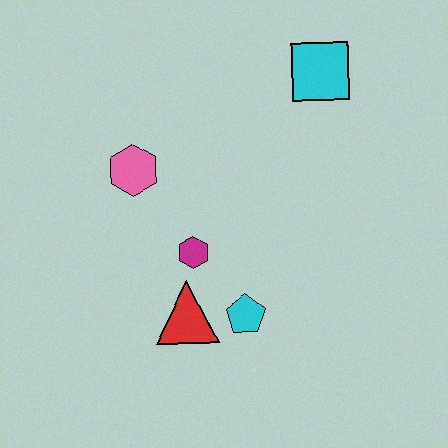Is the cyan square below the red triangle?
No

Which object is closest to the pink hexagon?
The magenta hexagon is closest to the pink hexagon.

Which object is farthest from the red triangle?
The cyan square is farthest from the red triangle.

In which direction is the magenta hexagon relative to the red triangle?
The magenta hexagon is above the red triangle.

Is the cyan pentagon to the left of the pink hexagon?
No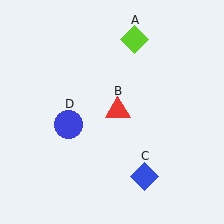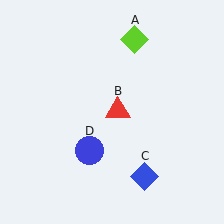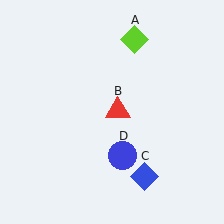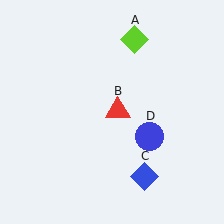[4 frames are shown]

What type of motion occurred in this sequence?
The blue circle (object D) rotated counterclockwise around the center of the scene.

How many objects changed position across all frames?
1 object changed position: blue circle (object D).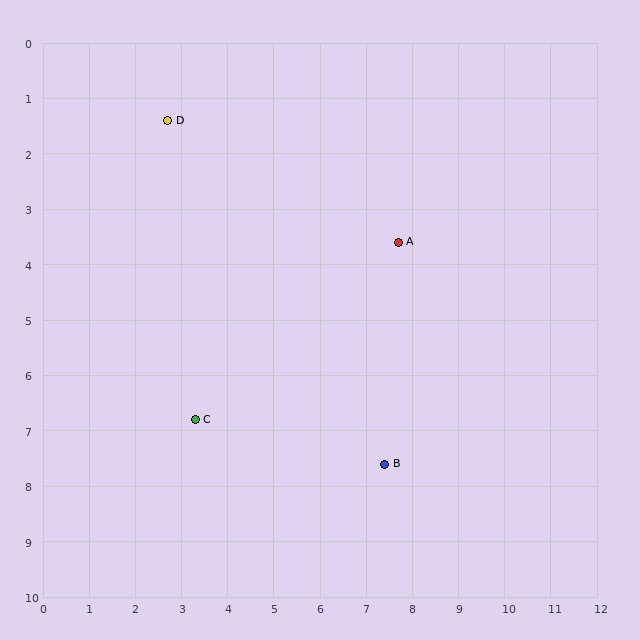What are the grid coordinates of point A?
Point A is at approximately (7.7, 3.6).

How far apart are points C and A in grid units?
Points C and A are about 5.4 grid units apart.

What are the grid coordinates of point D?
Point D is at approximately (2.7, 1.4).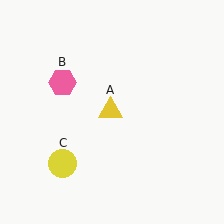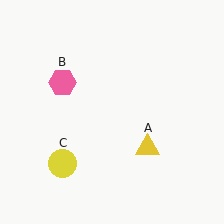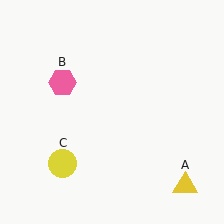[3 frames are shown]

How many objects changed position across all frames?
1 object changed position: yellow triangle (object A).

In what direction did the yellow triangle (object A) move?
The yellow triangle (object A) moved down and to the right.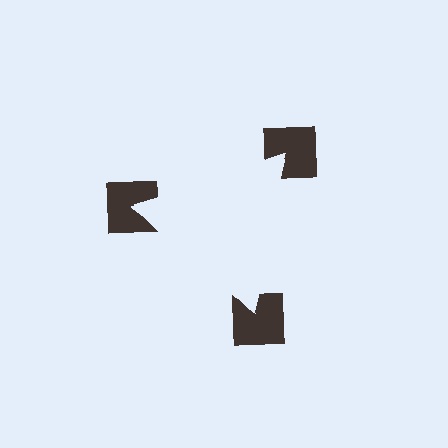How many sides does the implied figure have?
3 sides.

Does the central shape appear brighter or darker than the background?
It typically appears slightly brighter than the background, even though no actual brightness change is drawn.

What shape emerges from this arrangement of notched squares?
An illusory triangle — its edges are inferred from the aligned wedge cuts in the notched squares, not physically drawn.